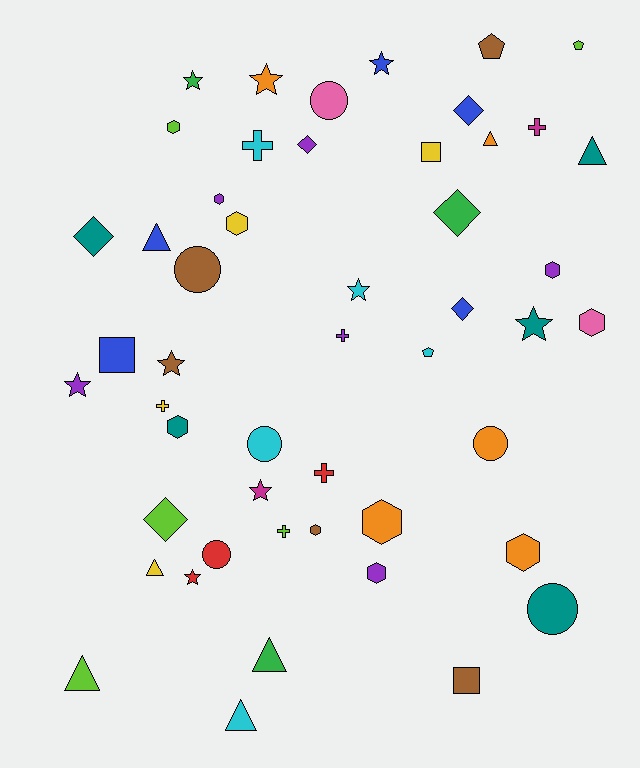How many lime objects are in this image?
There are 5 lime objects.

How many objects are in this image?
There are 50 objects.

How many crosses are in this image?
There are 6 crosses.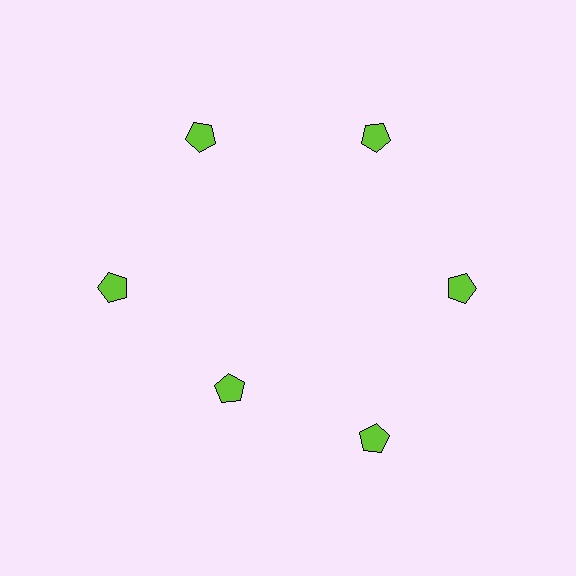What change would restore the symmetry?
The symmetry would be restored by moving it outward, back onto the ring so that all 6 pentagons sit at equal angles and equal distance from the center.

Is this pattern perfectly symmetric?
No. The 6 lime pentagons are arranged in a ring, but one element near the 7 o'clock position is pulled inward toward the center, breaking the 6-fold rotational symmetry.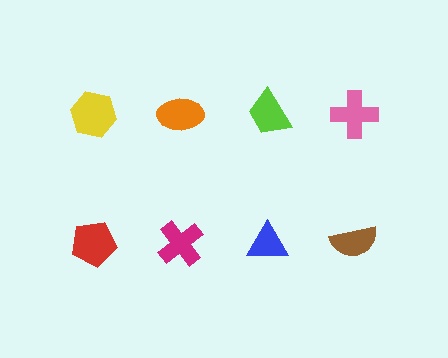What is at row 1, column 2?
An orange ellipse.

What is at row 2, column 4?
A brown semicircle.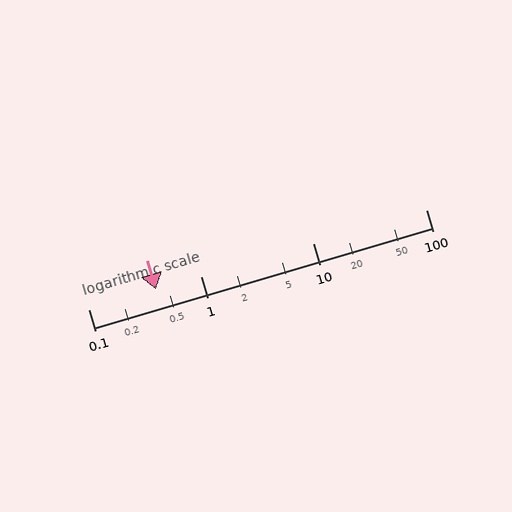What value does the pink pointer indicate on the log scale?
The pointer indicates approximately 0.4.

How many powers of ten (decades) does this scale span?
The scale spans 3 decades, from 0.1 to 100.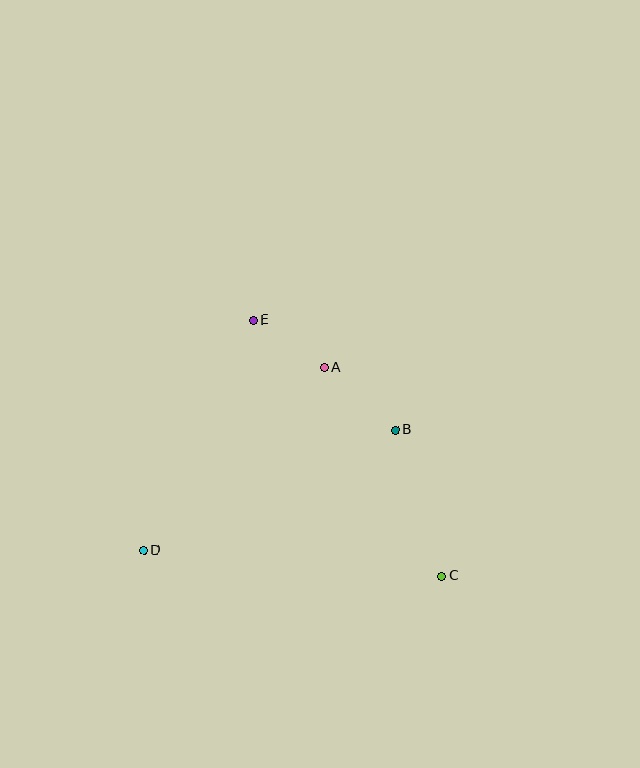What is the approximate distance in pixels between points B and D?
The distance between B and D is approximately 279 pixels.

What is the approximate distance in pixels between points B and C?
The distance between B and C is approximately 154 pixels.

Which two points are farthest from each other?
Points C and E are farthest from each other.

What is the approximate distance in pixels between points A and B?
The distance between A and B is approximately 94 pixels.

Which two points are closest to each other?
Points A and E are closest to each other.